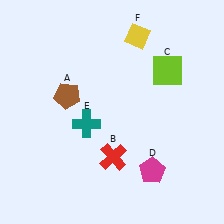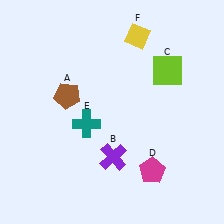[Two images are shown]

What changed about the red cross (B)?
In Image 1, B is red. In Image 2, it changed to purple.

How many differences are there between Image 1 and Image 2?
There is 1 difference between the two images.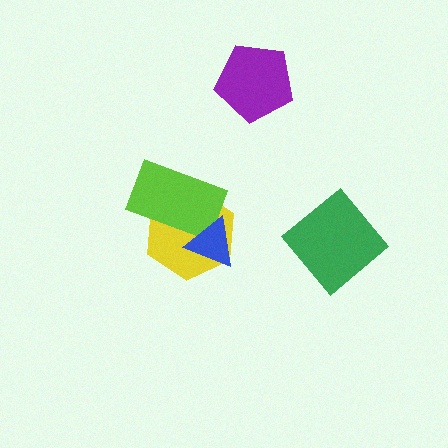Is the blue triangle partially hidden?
No, no other shape covers it.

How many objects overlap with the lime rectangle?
2 objects overlap with the lime rectangle.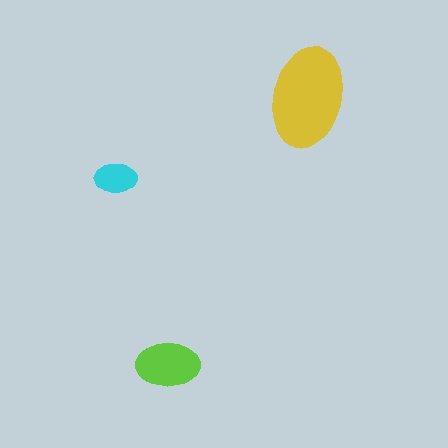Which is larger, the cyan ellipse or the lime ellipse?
The lime one.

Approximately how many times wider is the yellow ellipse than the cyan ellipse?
About 2.5 times wider.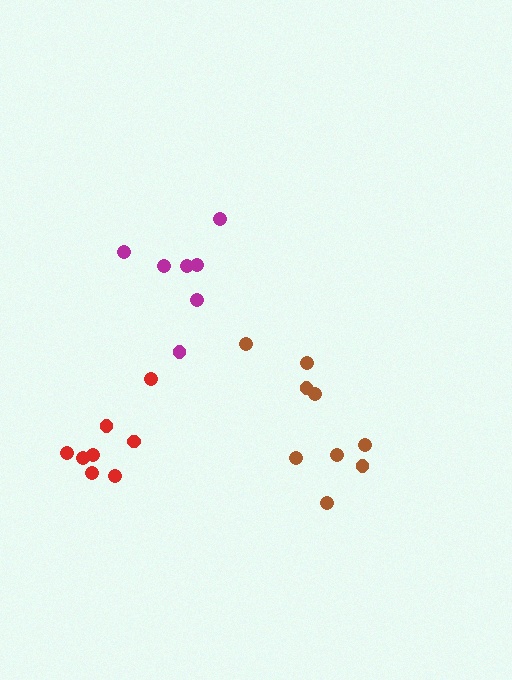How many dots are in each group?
Group 1: 8 dots, Group 2: 7 dots, Group 3: 9 dots (24 total).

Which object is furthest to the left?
The red cluster is leftmost.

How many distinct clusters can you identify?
There are 3 distinct clusters.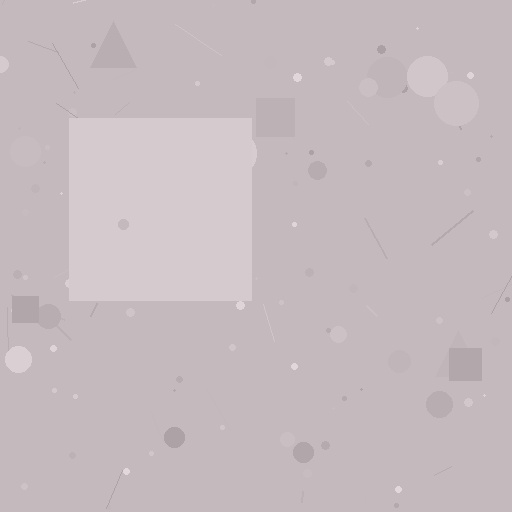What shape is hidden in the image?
A square is hidden in the image.